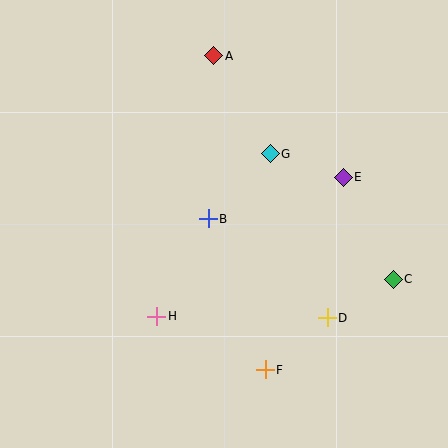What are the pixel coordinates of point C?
Point C is at (393, 279).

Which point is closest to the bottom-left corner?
Point H is closest to the bottom-left corner.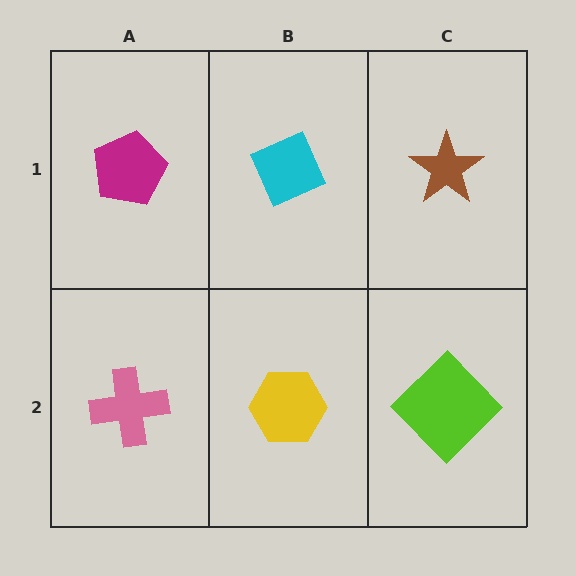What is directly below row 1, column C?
A lime diamond.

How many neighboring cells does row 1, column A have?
2.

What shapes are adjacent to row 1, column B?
A yellow hexagon (row 2, column B), a magenta pentagon (row 1, column A), a brown star (row 1, column C).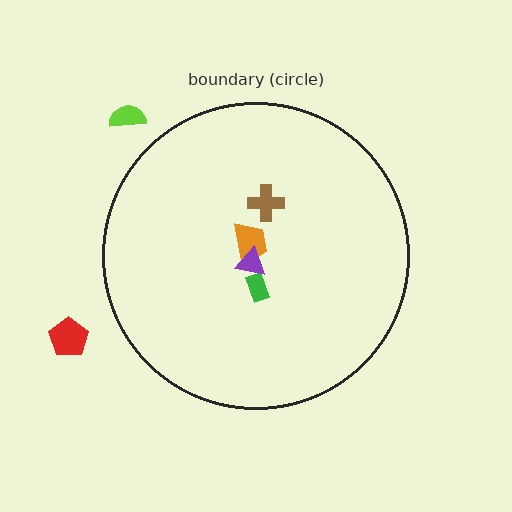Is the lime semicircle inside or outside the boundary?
Outside.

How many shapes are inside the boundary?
4 inside, 2 outside.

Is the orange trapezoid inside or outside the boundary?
Inside.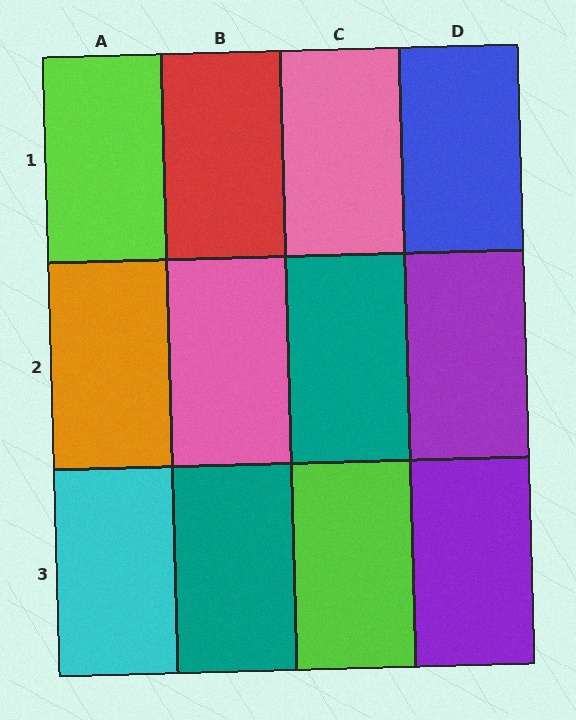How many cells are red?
1 cell is red.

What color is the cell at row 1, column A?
Lime.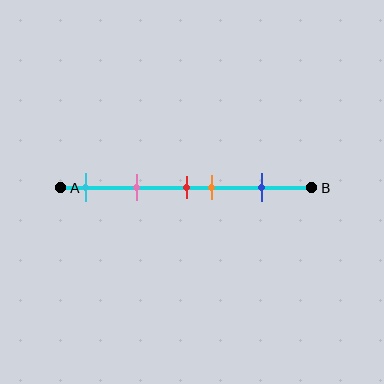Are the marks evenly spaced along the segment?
No, the marks are not evenly spaced.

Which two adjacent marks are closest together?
The red and orange marks are the closest adjacent pair.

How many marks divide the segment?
There are 5 marks dividing the segment.